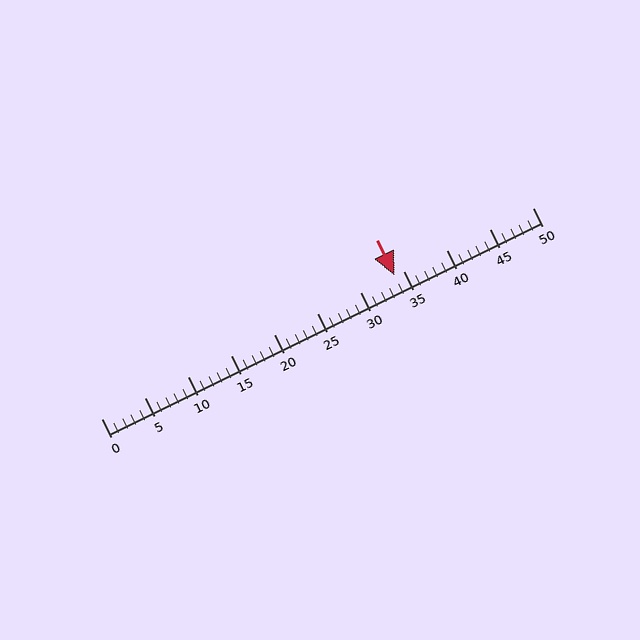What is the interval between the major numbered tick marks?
The major tick marks are spaced 5 units apart.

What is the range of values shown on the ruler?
The ruler shows values from 0 to 50.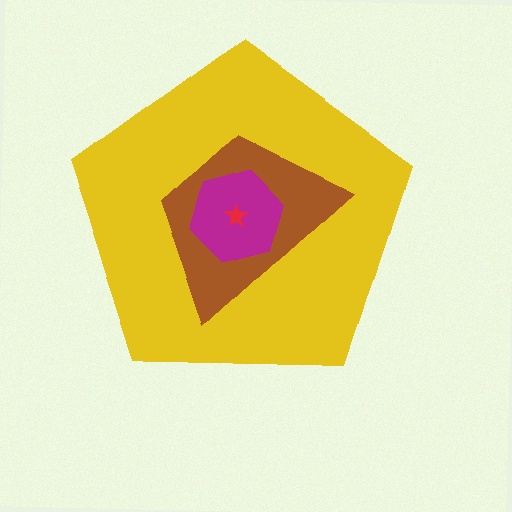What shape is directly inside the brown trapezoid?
The magenta hexagon.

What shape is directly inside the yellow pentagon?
The brown trapezoid.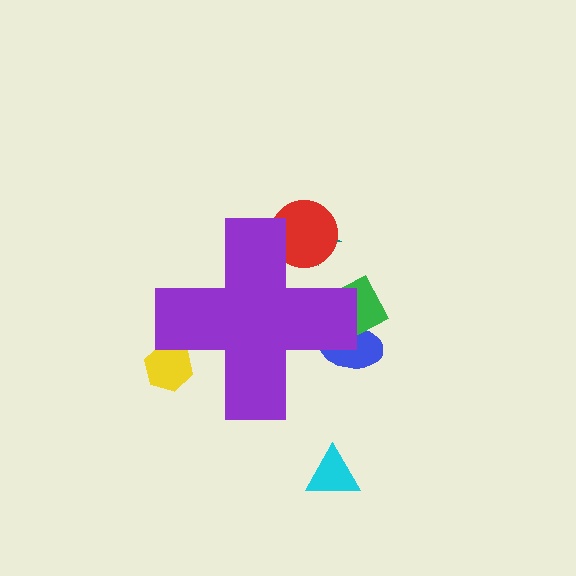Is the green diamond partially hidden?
Yes, the green diamond is partially hidden behind the purple cross.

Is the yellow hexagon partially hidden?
Yes, the yellow hexagon is partially hidden behind the purple cross.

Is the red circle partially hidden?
Yes, the red circle is partially hidden behind the purple cross.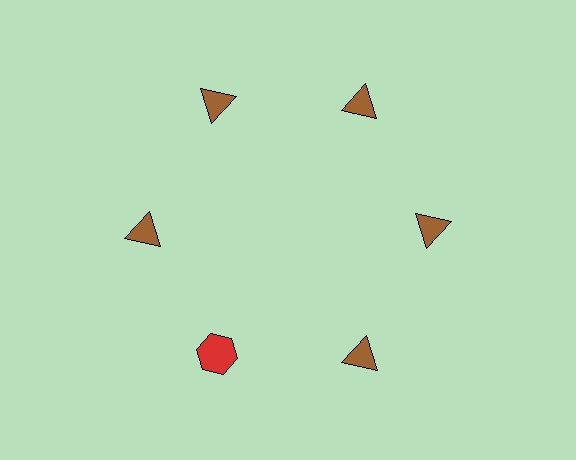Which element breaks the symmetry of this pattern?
The red hexagon at roughly the 7 o'clock position breaks the symmetry. All other shapes are brown triangles.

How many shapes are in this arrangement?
There are 6 shapes arranged in a ring pattern.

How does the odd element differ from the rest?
It differs in both color (red instead of brown) and shape (hexagon instead of triangle).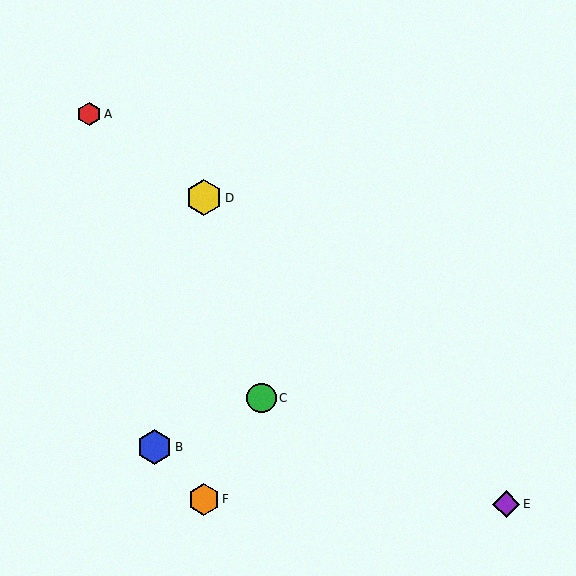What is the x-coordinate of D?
Object D is at x≈204.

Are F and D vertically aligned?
Yes, both are at x≈204.